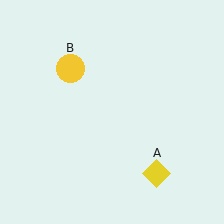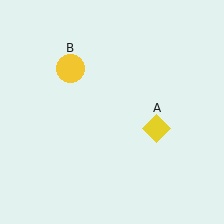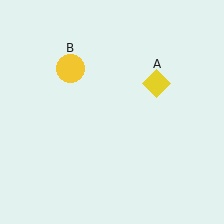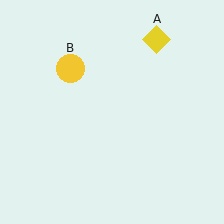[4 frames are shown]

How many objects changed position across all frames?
1 object changed position: yellow diamond (object A).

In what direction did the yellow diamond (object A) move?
The yellow diamond (object A) moved up.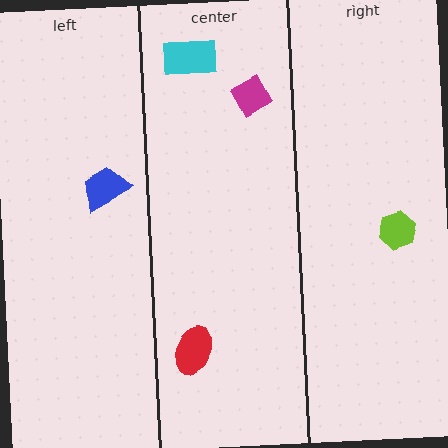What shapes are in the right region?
The lime hexagon.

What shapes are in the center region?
The magenta square, the red ellipse, the cyan rectangle.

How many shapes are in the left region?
1.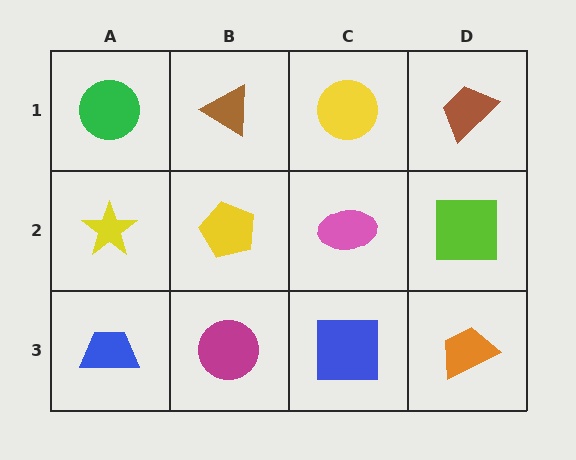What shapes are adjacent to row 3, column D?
A lime square (row 2, column D), a blue square (row 3, column C).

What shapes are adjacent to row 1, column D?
A lime square (row 2, column D), a yellow circle (row 1, column C).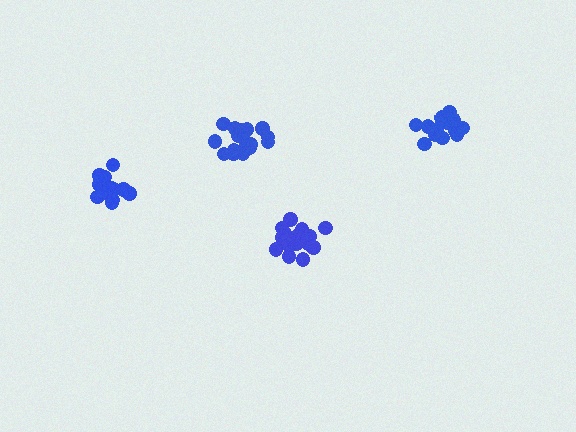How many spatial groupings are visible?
There are 4 spatial groupings.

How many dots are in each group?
Group 1: 15 dots, Group 2: 18 dots, Group 3: 14 dots, Group 4: 18 dots (65 total).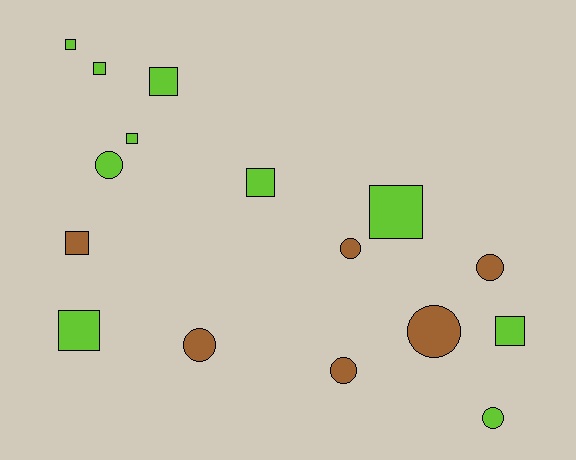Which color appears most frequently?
Lime, with 10 objects.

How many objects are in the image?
There are 16 objects.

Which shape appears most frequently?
Square, with 9 objects.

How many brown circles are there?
There are 5 brown circles.